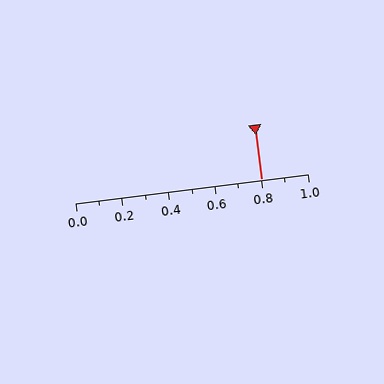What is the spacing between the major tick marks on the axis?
The major ticks are spaced 0.2 apart.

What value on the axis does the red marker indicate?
The marker indicates approximately 0.8.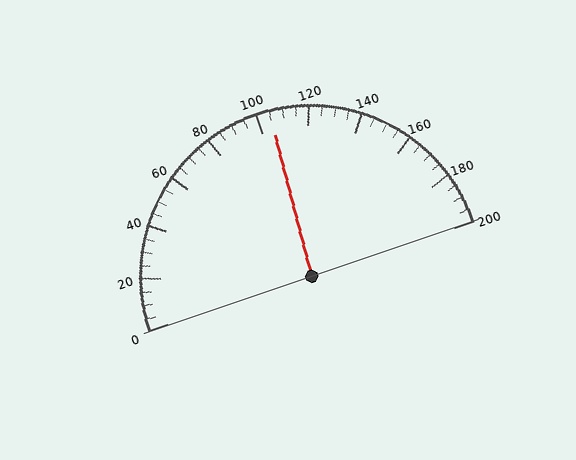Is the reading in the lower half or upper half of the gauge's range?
The reading is in the upper half of the range (0 to 200).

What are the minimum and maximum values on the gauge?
The gauge ranges from 0 to 200.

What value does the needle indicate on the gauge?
The needle indicates approximately 105.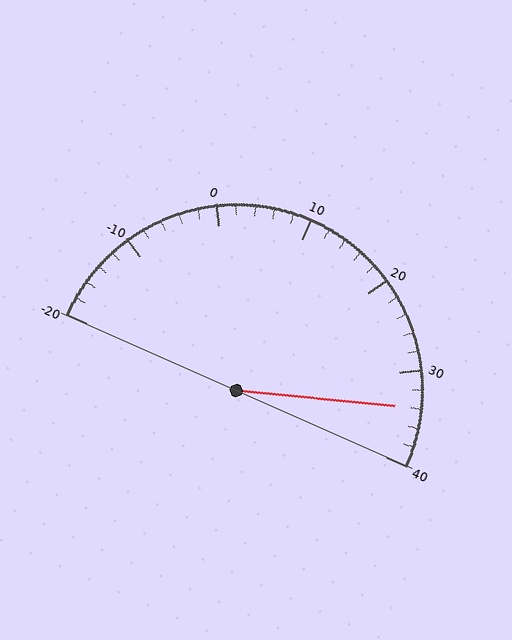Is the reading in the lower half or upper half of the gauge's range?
The reading is in the upper half of the range (-20 to 40).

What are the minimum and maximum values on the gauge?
The gauge ranges from -20 to 40.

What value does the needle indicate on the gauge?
The needle indicates approximately 34.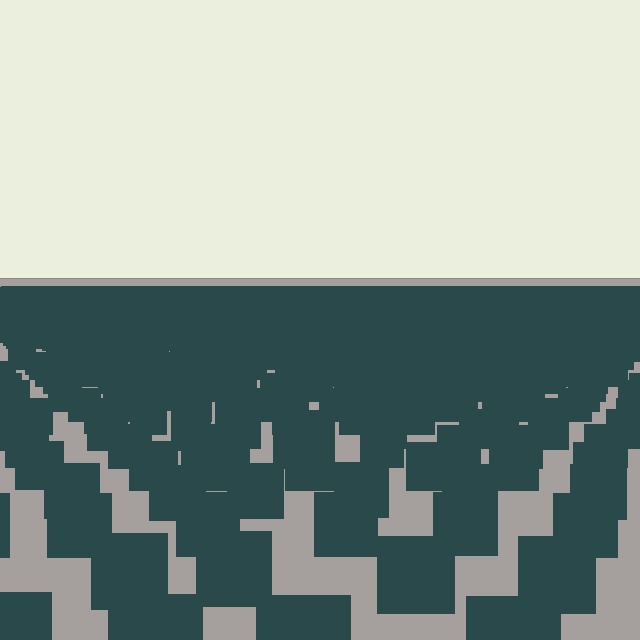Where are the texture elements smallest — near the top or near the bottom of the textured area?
Near the top.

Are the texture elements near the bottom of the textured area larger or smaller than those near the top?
Larger. Near the bottom, elements are closer to the viewer and appear at a bigger on-screen size.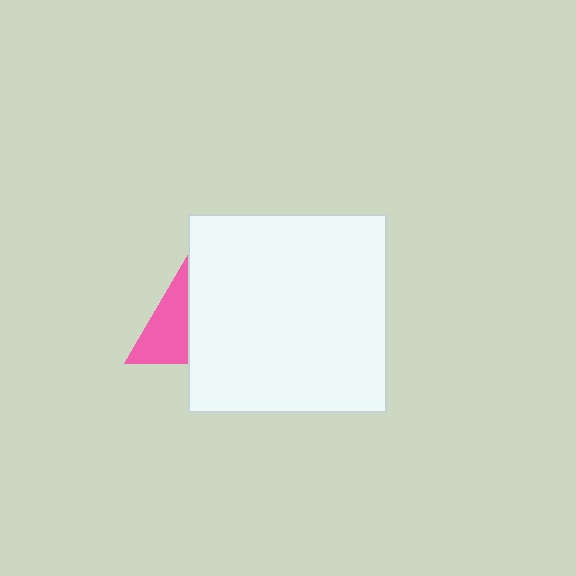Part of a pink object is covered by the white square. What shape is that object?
It is a triangle.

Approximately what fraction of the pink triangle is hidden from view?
Roughly 53% of the pink triangle is hidden behind the white square.